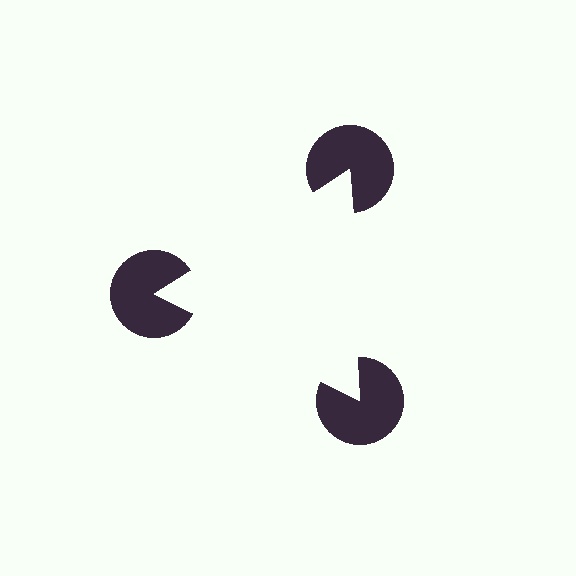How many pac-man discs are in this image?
There are 3 — one at each vertex of the illusory triangle.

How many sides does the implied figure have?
3 sides.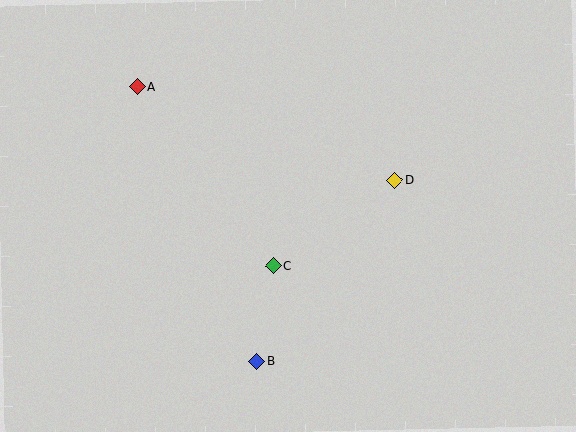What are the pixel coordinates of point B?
Point B is at (257, 362).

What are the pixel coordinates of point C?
Point C is at (273, 266).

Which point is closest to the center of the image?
Point C at (273, 266) is closest to the center.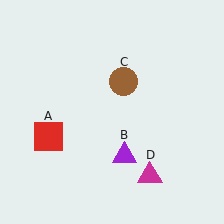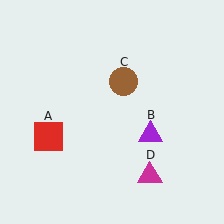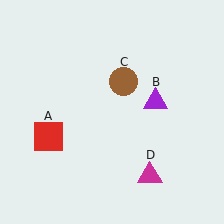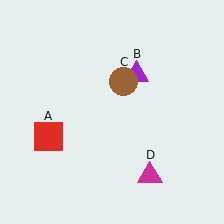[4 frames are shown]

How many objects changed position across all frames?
1 object changed position: purple triangle (object B).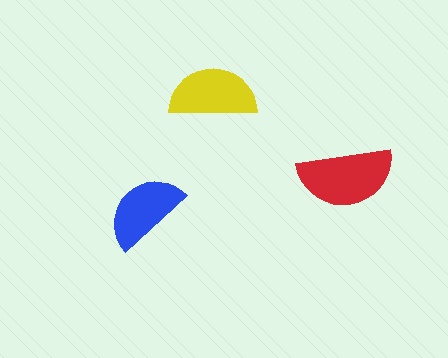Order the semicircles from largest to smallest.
the red one, the yellow one, the blue one.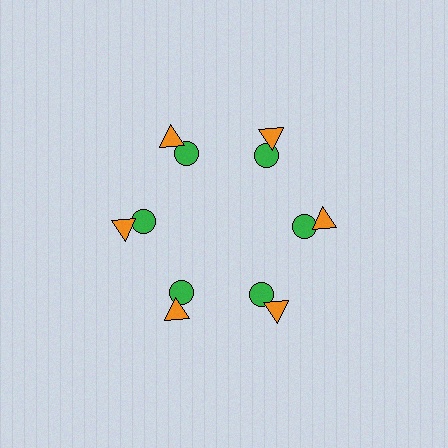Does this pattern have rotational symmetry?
Yes, this pattern has 6-fold rotational symmetry. It looks the same after rotating 60 degrees around the center.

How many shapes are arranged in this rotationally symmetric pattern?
There are 12 shapes, arranged in 6 groups of 2.